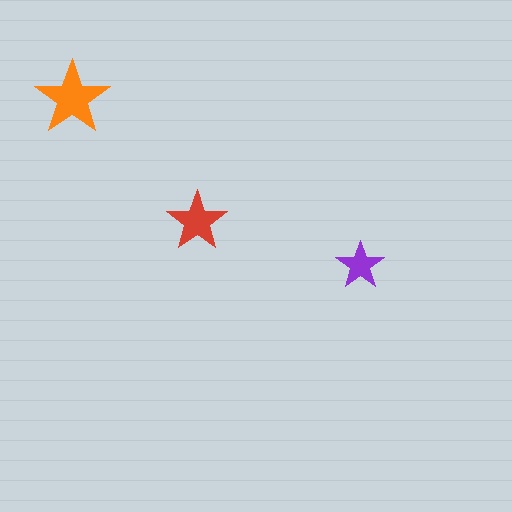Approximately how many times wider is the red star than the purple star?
About 1.5 times wider.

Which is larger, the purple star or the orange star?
The orange one.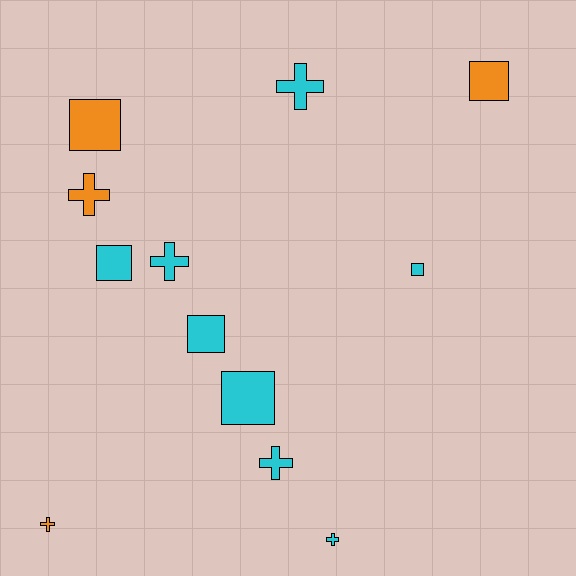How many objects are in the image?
There are 12 objects.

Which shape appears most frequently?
Square, with 6 objects.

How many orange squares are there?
There are 2 orange squares.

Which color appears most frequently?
Cyan, with 8 objects.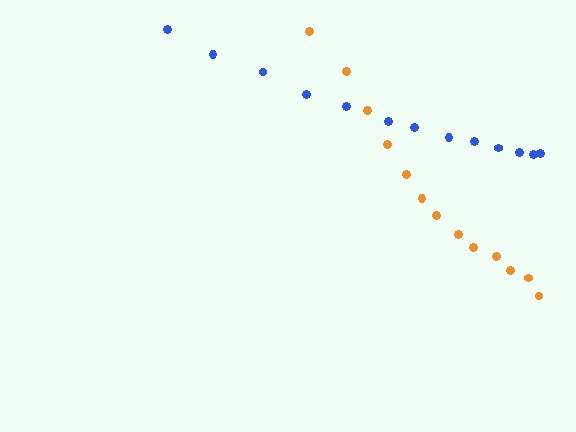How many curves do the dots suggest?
There are 2 distinct paths.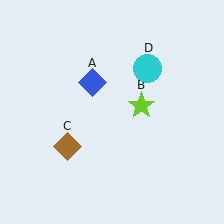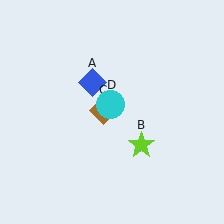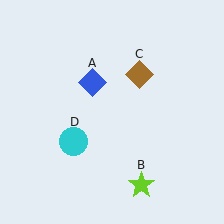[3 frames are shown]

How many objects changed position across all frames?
3 objects changed position: lime star (object B), brown diamond (object C), cyan circle (object D).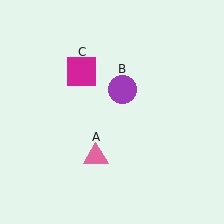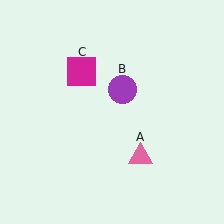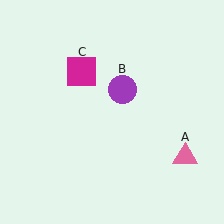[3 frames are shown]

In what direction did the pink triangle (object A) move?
The pink triangle (object A) moved right.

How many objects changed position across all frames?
1 object changed position: pink triangle (object A).